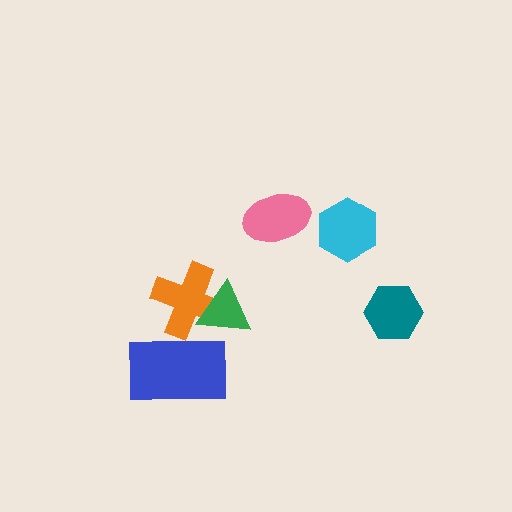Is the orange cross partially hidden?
Yes, it is partially covered by another shape.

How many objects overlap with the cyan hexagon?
0 objects overlap with the cyan hexagon.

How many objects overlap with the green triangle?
1 object overlaps with the green triangle.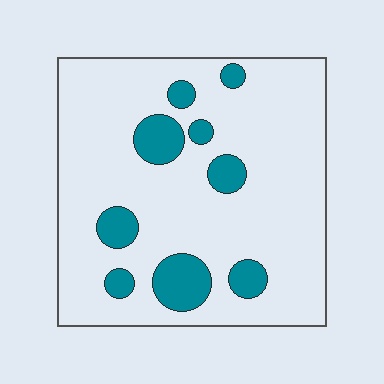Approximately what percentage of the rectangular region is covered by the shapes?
Approximately 15%.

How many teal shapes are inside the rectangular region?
9.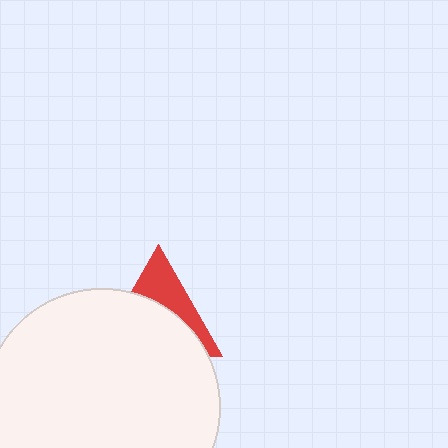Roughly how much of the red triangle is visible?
A small part of it is visible (roughly 37%).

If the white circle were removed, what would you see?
You would see the complete red triangle.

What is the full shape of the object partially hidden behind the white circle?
The partially hidden object is a red triangle.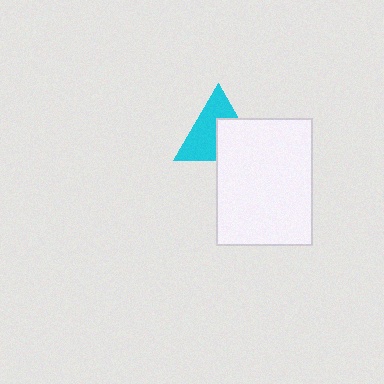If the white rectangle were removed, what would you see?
You would see the complete cyan triangle.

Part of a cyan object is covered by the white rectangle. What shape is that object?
It is a triangle.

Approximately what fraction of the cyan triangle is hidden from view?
Roughly 43% of the cyan triangle is hidden behind the white rectangle.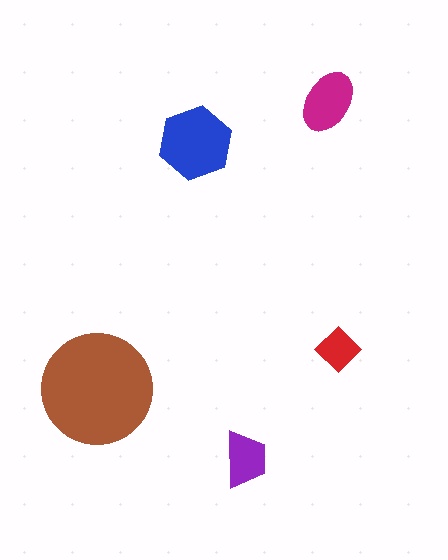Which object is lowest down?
The purple trapezoid is bottommost.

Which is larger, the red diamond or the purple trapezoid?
The purple trapezoid.